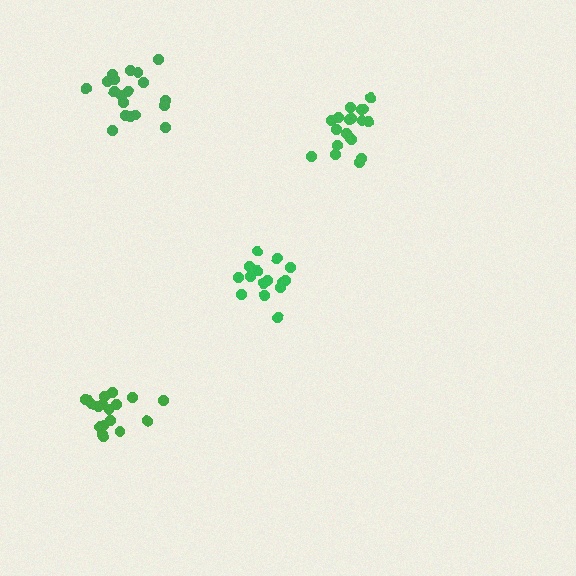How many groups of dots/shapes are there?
There are 4 groups.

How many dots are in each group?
Group 1: 15 dots, Group 2: 19 dots, Group 3: 19 dots, Group 4: 18 dots (71 total).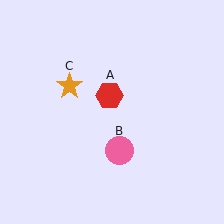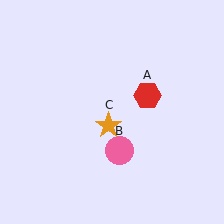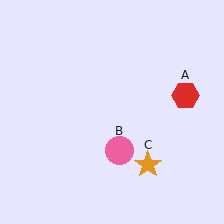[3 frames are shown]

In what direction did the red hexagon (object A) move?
The red hexagon (object A) moved right.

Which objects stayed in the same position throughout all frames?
Pink circle (object B) remained stationary.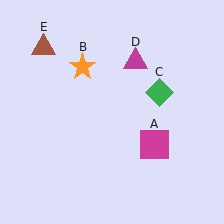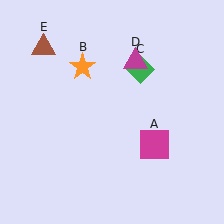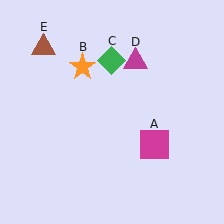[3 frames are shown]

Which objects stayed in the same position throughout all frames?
Magenta square (object A) and orange star (object B) and magenta triangle (object D) and brown triangle (object E) remained stationary.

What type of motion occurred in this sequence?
The green diamond (object C) rotated counterclockwise around the center of the scene.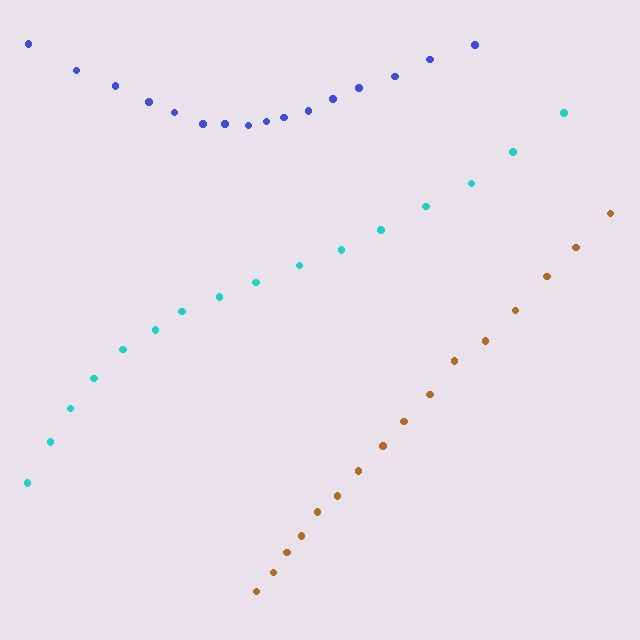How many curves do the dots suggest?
There are 3 distinct paths.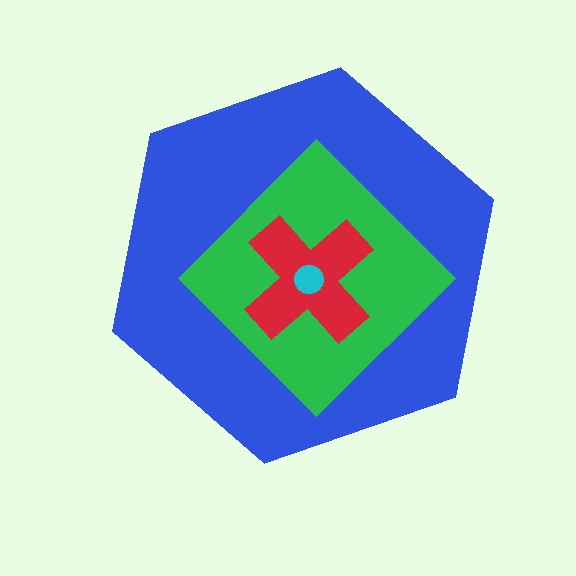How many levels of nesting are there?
4.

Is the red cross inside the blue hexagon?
Yes.